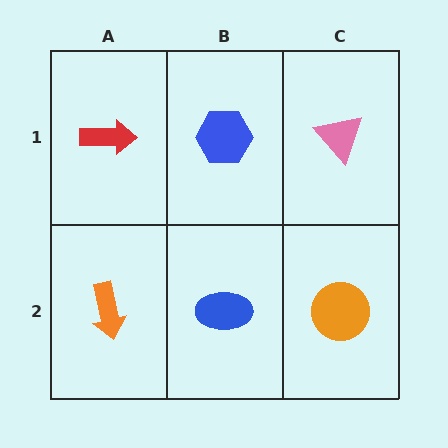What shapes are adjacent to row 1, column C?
An orange circle (row 2, column C), a blue hexagon (row 1, column B).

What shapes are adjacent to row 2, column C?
A pink triangle (row 1, column C), a blue ellipse (row 2, column B).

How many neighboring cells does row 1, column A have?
2.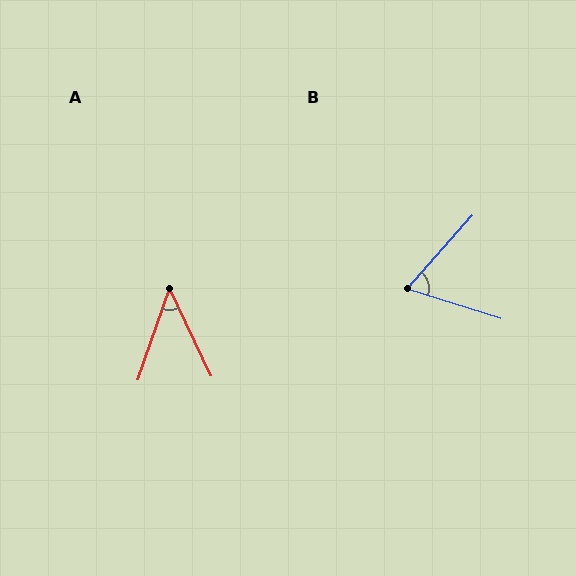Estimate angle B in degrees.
Approximately 65 degrees.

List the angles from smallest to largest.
A (44°), B (65°).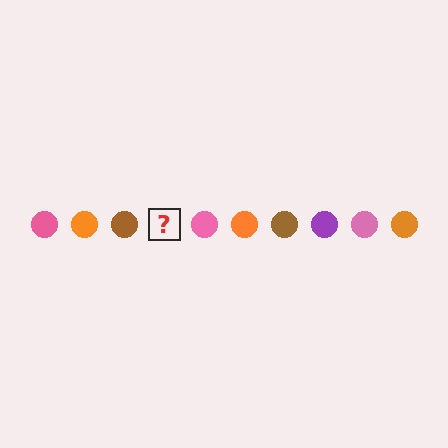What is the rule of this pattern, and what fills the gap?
The rule is that the pattern cycles through pink, orange, brown, purple circles. The gap should be filled with a purple circle.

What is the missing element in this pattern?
The missing element is a purple circle.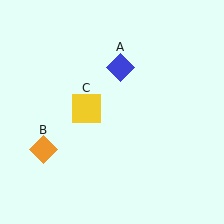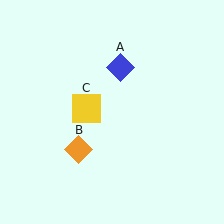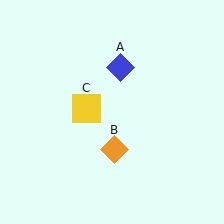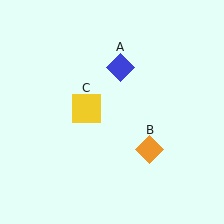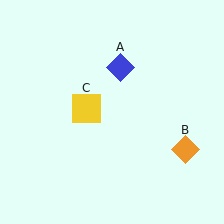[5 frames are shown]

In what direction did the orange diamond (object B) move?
The orange diamond (object B) moved right.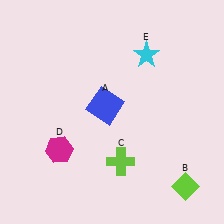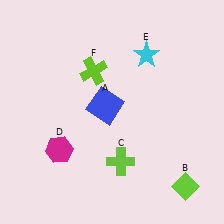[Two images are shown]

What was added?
A lime cross (F) was added in Image 2.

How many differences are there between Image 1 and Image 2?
There is 1 difference between the two images.